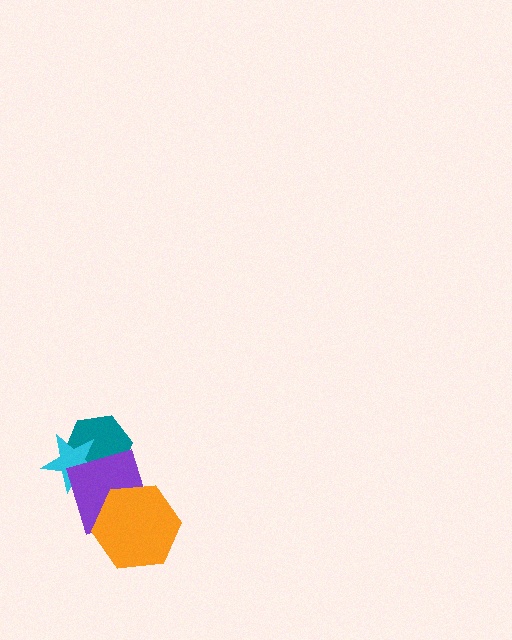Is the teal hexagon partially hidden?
Yes, it is partially covered by another shape.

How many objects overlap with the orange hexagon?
1 object overlaps with the orange hexagon.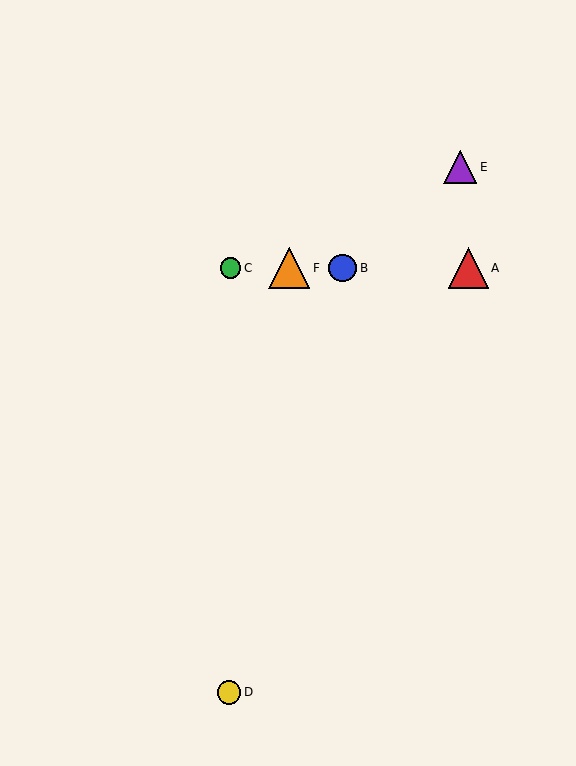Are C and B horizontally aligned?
Yes, both are at y≈268.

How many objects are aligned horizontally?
4 objects (A, B, C, F) are aligned horizontally.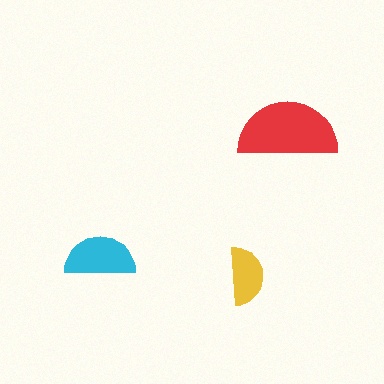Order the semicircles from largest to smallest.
the red one, the cyan one, the yellow one.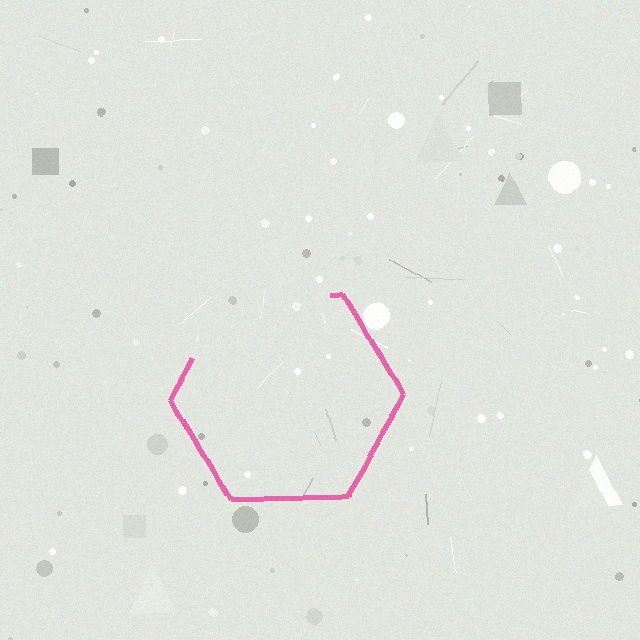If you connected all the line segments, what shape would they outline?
They would outline a hexagon.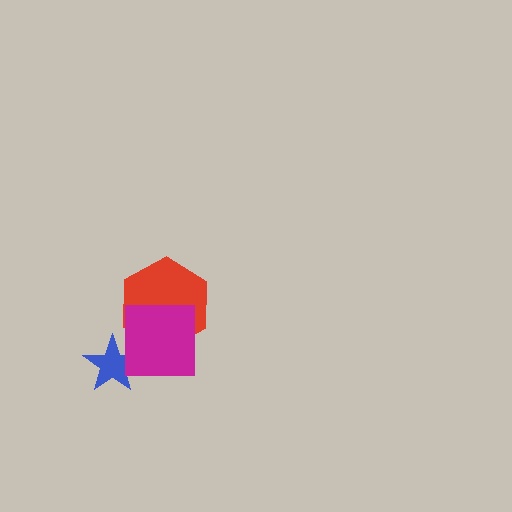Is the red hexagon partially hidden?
Yes, it is partially covered by another shape.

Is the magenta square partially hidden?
No, no other shape covers it.